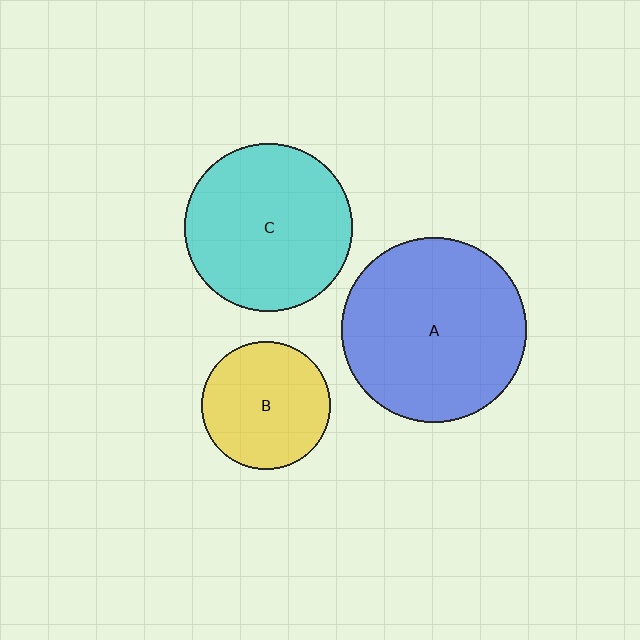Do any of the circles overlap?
No, none of the circles overlap.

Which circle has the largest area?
Circle A (blue).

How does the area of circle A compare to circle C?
Approximately 1.2 times.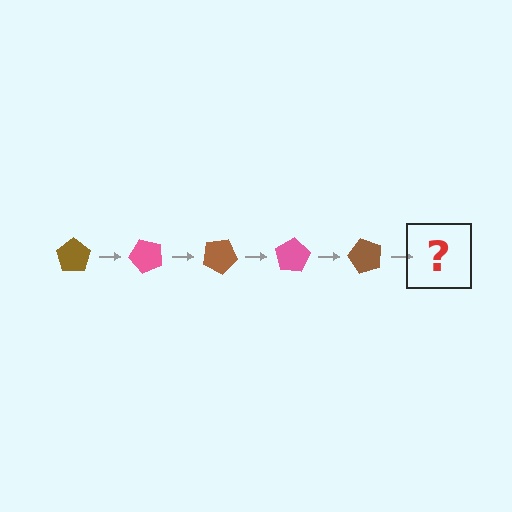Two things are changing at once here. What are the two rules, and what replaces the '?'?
The two rules are that it rotates 50 degrees each step and the color cycles through brown and pink. The '?' should be a pink pentagon, rotated 250 degrees from the start.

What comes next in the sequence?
The next element should be a pink pentagon, rotated 250 degrees from the start.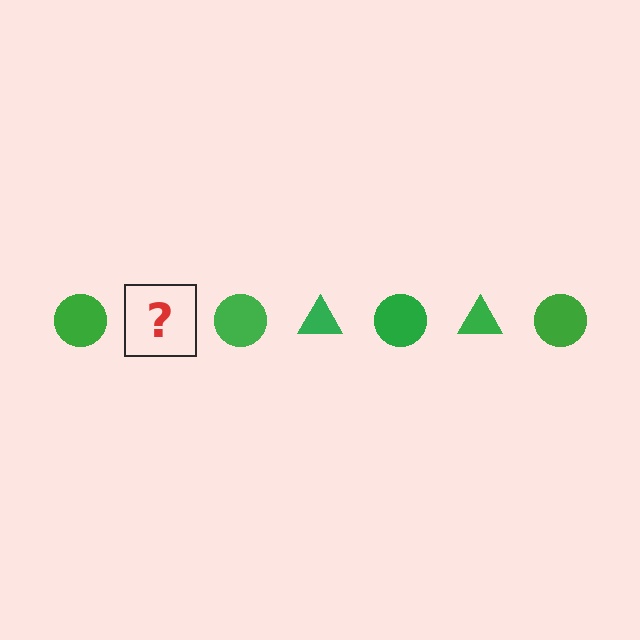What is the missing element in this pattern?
The missing element is a green triangle.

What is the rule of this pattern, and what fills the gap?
The rule is that the pattern cycles through circle, triangle shapes in green. The gap should be filled with a green triangle.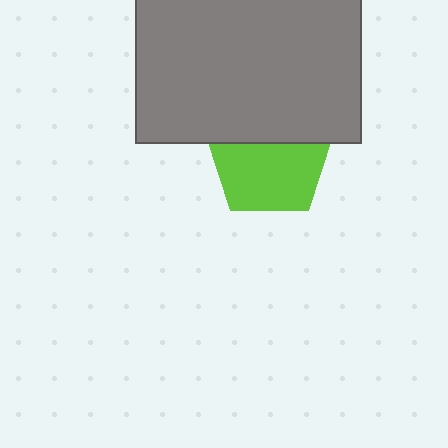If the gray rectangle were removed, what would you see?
You would see the complete lime pentagon.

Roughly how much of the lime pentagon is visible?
About half of it is visible (roughly 64%).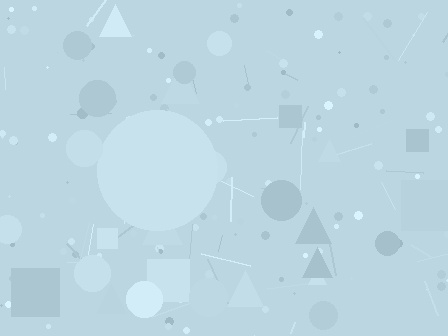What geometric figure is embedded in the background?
A circle is embedded in the background.